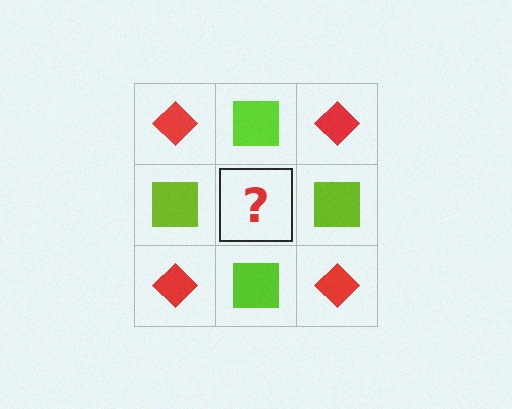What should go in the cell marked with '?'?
The missing cell should contain a red diamond.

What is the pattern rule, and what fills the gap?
The rule is that it alternates red diamond and lime square in a checkerboard pattern. The gap should be filled with a red diamond.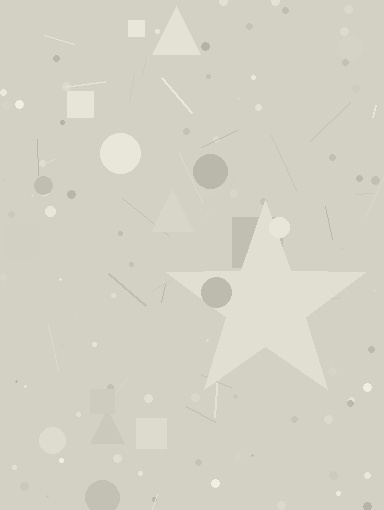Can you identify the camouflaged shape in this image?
The camouflaged shape is a star.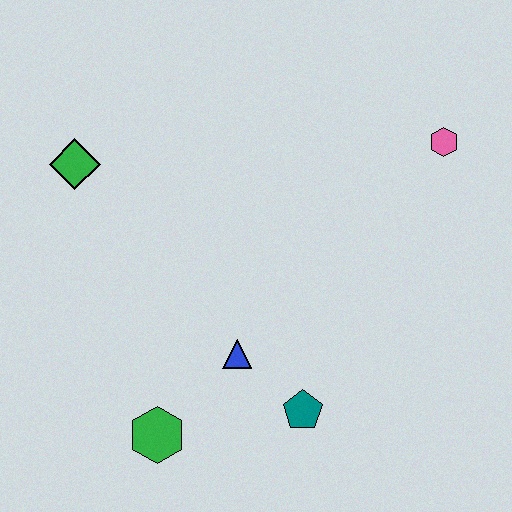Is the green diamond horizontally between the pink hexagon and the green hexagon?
No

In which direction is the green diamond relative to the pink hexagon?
The green diamond is to the left of the pink hexagon.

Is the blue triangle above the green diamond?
No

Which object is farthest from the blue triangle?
The pink hexagon is farthest from the blue triangle.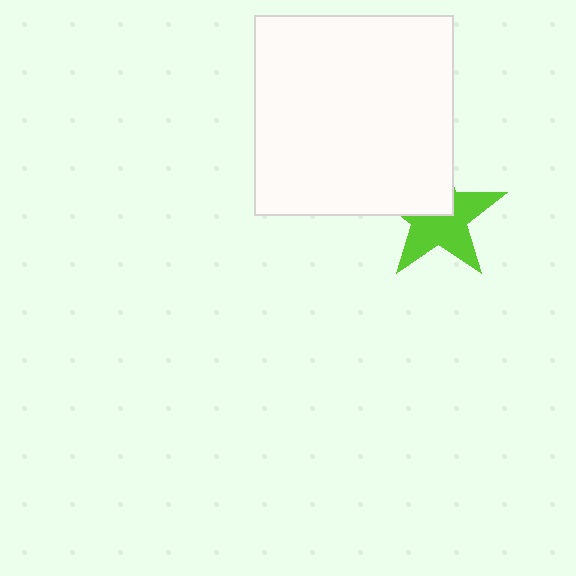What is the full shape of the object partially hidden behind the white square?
The partially hidden object is a lime star.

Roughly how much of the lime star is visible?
About half of it is visible (roughly 60%).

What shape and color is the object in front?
The object in front is a white square.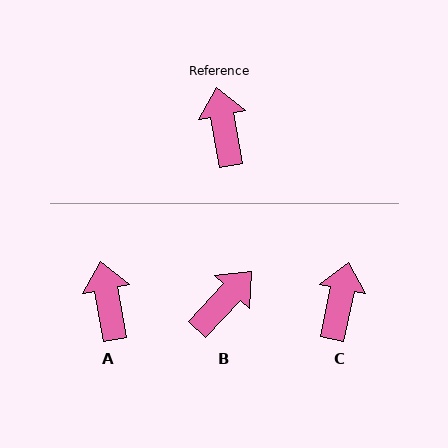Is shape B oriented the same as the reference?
No, it is off by about 54 degrees.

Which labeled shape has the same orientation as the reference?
A.